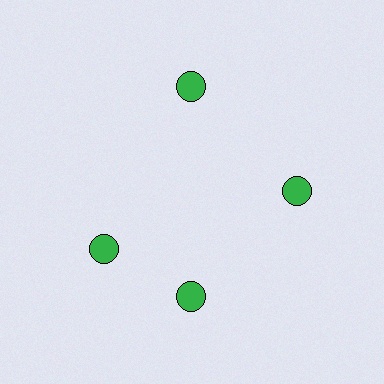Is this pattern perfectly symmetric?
No. The 4 green circles are arranged in a ring, but one element near the 9 o'clock position is rotated out of alignment along the ring, breaking the 4-fold rotational symmetry.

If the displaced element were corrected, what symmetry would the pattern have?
It would have 4-fold rotational symmetry — the pattern would map onto itself every 90 degrees.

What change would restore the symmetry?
The symmetry would be restored by rotating it back into even spacing with its neighbors so that all 4 circles sit at equal angles and equal distance from the center.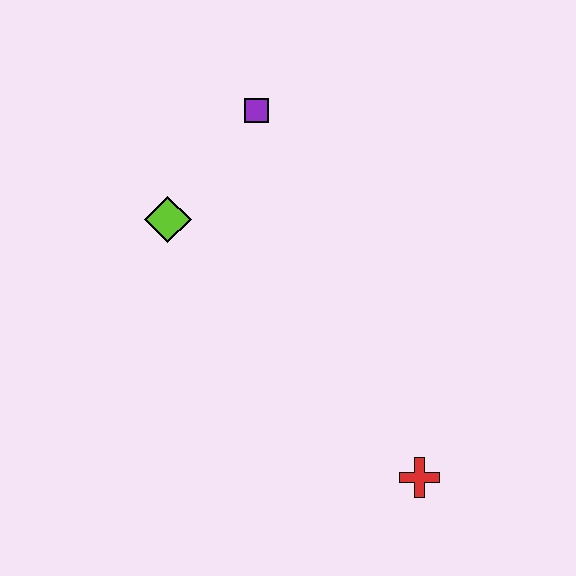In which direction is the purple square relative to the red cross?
The purple square is above the red cross.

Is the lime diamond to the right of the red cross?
No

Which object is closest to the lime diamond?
The purple square is closest to the lime diamond.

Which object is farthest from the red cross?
The purple square is farthest from the red cross.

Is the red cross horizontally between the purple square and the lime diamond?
No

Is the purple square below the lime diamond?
No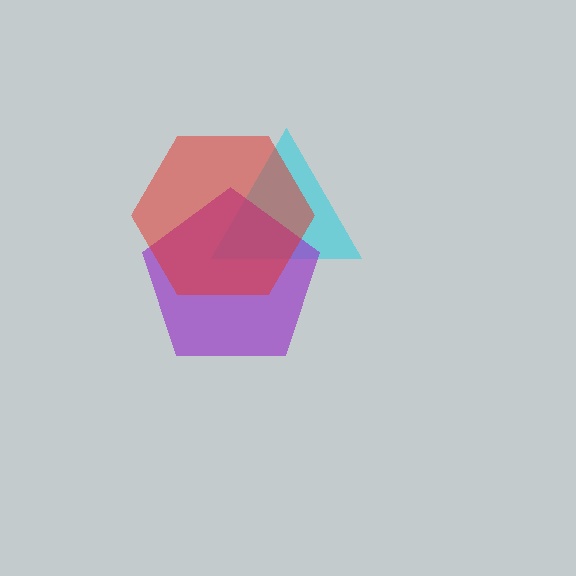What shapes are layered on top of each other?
The layered shapes are: a cyan triangle, a purple pentagon, a red hexagon.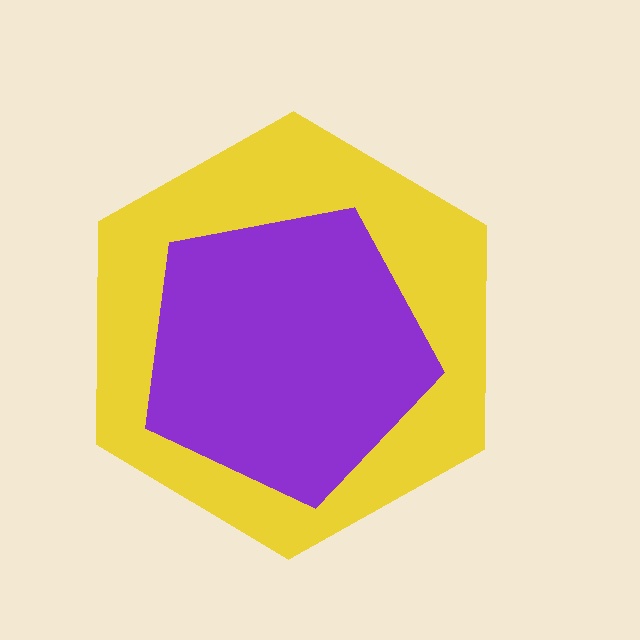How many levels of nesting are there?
2.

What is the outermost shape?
The yellow hexagon.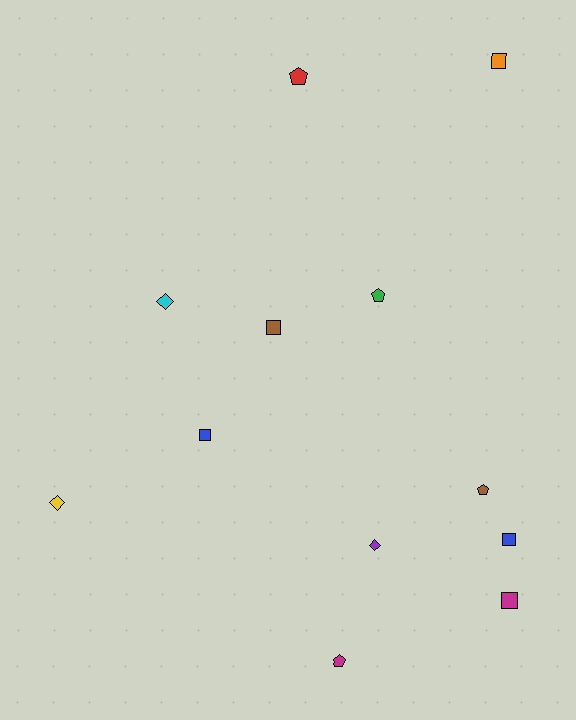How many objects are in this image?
There are 12 objects.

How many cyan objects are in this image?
There is 1 cyan object.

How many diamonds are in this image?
There are 3 diamonds.